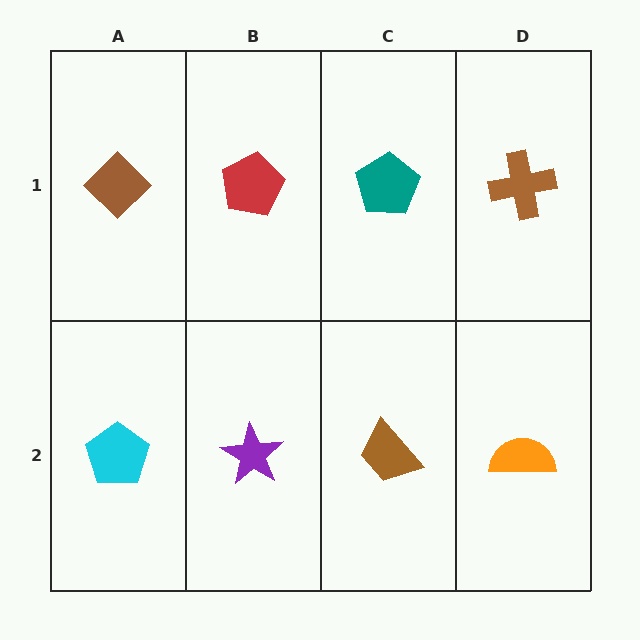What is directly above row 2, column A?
A brown diamond.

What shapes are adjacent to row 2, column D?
A brown cross (row 1, column D), a brown trapezoid (row 2, column C).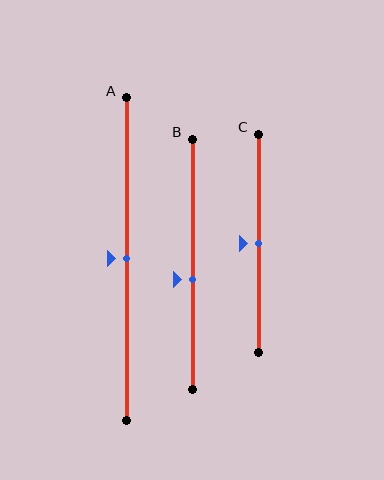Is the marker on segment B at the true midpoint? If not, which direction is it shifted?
No, the marker on segment B is shifted downward by about 6% of the segment length.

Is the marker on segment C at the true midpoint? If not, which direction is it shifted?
Yes, the marker on segment C is at the true midpoint.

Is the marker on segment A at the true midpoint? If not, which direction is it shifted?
Yes, the marker on segment A is at the true midpoint.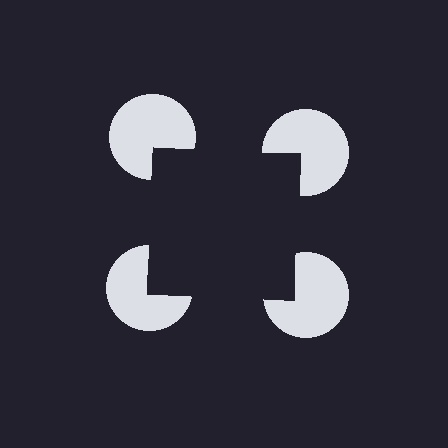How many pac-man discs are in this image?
There are 4 — one at each vertex of the illusory square.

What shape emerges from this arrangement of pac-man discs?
An illusory square — its edges are inferred from the aligned wedge cuts in the pac-man discs, not physically drawn.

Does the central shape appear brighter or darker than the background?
It typically appears slightly darker than the background, even though no actual brightness change is drawn.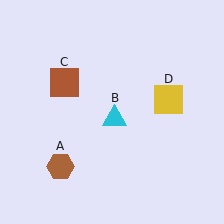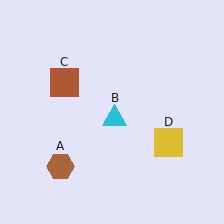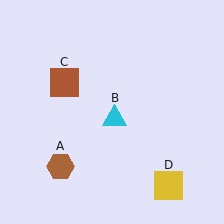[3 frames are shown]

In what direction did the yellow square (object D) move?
The yellow square (object D) moved down.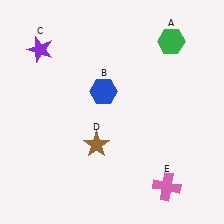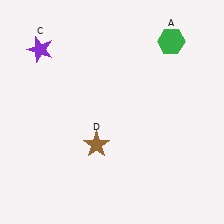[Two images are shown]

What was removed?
The pink cross (E), the blue hexagon (B) were removed in Image 2.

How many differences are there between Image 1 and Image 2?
There are 2 differences between the two images.